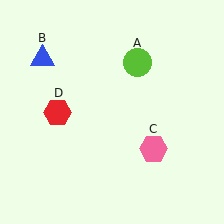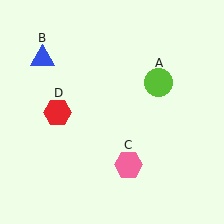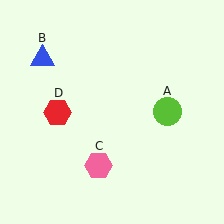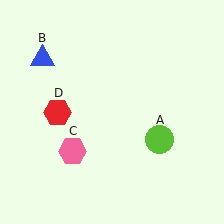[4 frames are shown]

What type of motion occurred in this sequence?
The lime circle (object A), pink hexagon (object C) rotated clockwise around the center of the scene.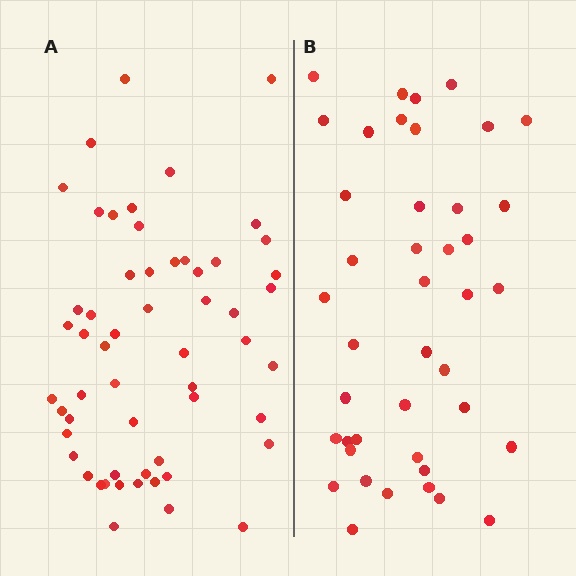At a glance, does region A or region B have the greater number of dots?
Region A (the left region) has more dots.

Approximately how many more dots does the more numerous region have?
Region A has approximately 15 more dots than region B.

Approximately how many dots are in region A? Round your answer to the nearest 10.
About 60 dots. (The exact count is 56, which rounds to 60.)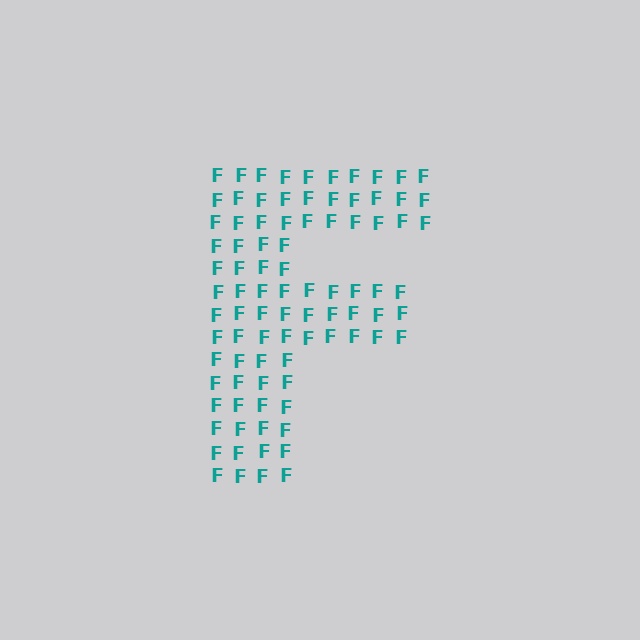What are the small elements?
The small elements are letter F's.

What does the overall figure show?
The overall figure shows the letter F.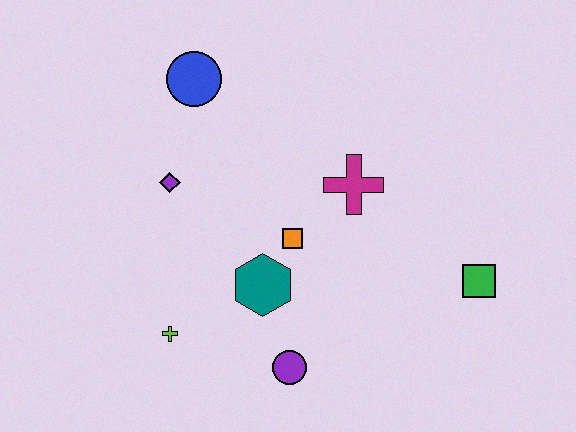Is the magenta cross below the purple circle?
No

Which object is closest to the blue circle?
The purple diamond is closest to the blue circle.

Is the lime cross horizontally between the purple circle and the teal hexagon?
No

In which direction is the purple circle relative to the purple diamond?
The purple circle is below the purple diamond.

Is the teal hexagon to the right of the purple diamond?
Yes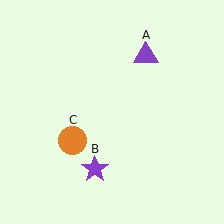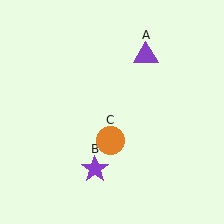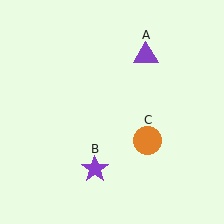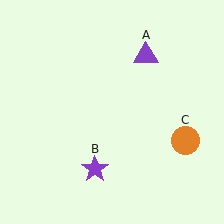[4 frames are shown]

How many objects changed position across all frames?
1 object changed position: orange circle (object C).